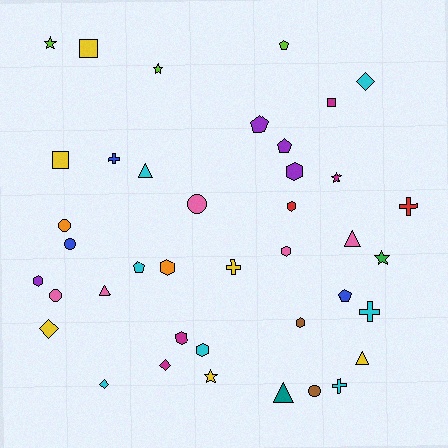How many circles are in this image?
There are 5 circles.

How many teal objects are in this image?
There is 1 teal object.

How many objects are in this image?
There are 40 objects.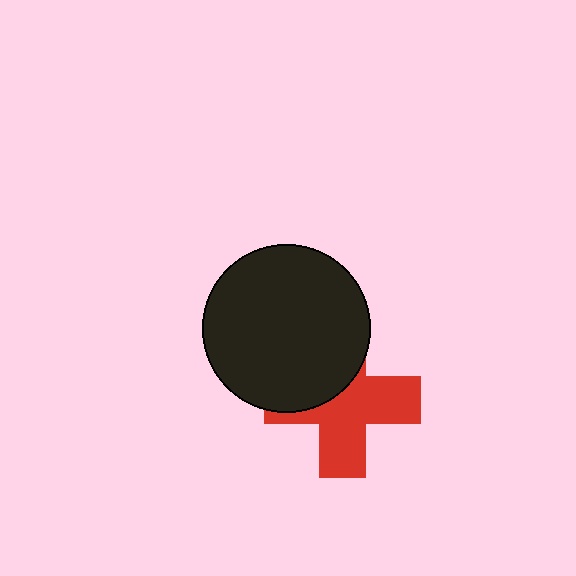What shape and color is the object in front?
The object in front is a black circle.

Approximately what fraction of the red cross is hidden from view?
Roughly 41% of the red cross is hidden behind the black circle.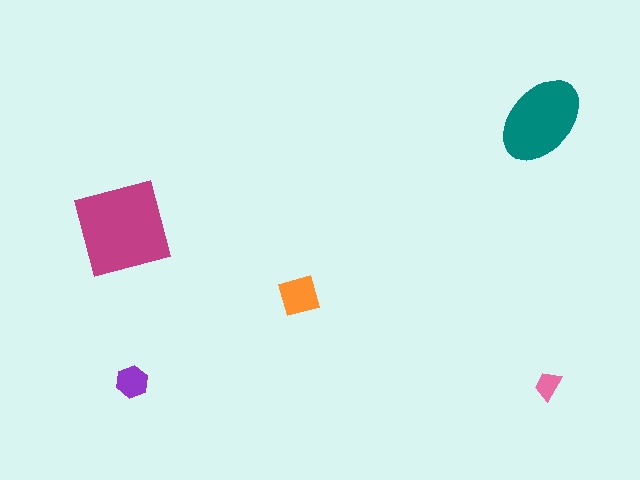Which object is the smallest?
The pink trapezoid.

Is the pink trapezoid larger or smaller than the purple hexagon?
Smaller.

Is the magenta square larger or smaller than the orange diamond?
Larger.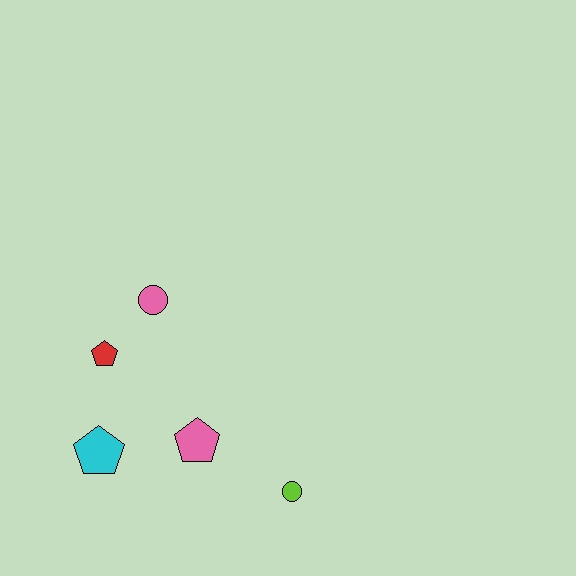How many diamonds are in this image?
There are no diamonds.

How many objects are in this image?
There are 5 objects.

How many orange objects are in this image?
There are no orange objects.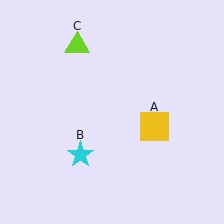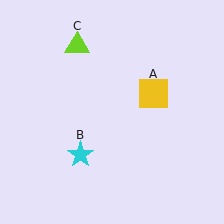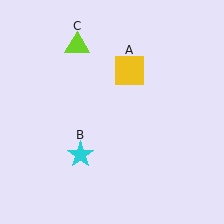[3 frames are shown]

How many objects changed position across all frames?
1 object changed position: yellow square (object A).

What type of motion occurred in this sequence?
The yellow square (object A) rotated counterclockwise around the center of the scene.